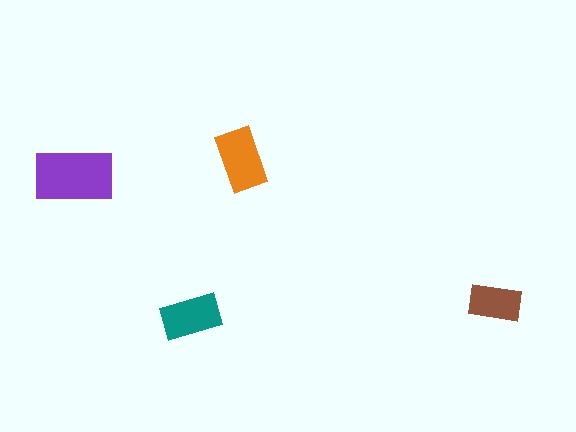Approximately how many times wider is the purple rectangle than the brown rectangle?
About 1.5 times wider.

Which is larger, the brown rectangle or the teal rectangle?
The teal one.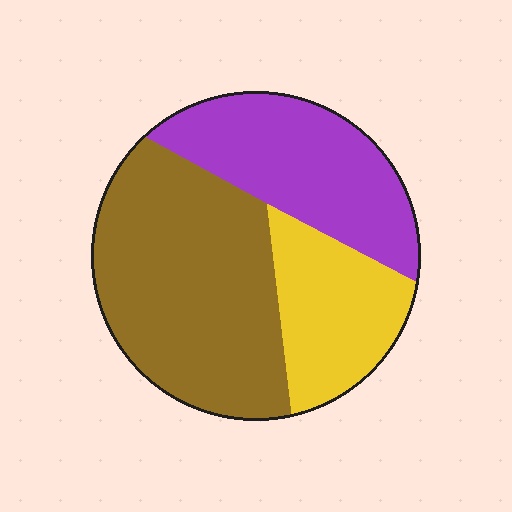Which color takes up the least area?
Yellow, at roughly 20%.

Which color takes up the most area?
Brown, at roughly 50%.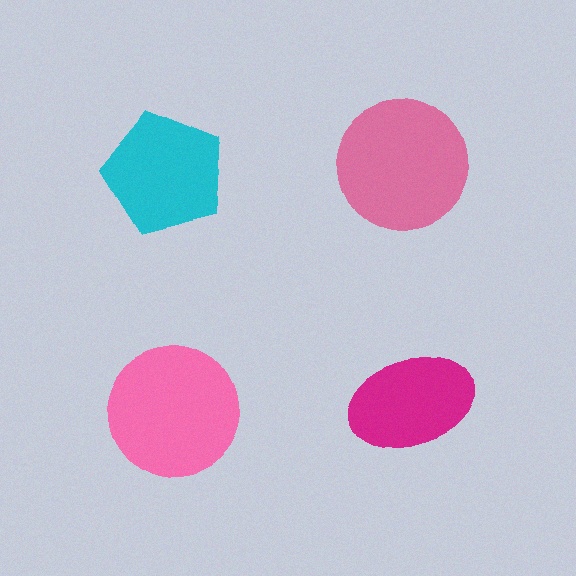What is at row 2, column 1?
A pink circle.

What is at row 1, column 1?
A cyan pentagon.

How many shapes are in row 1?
2 shapes.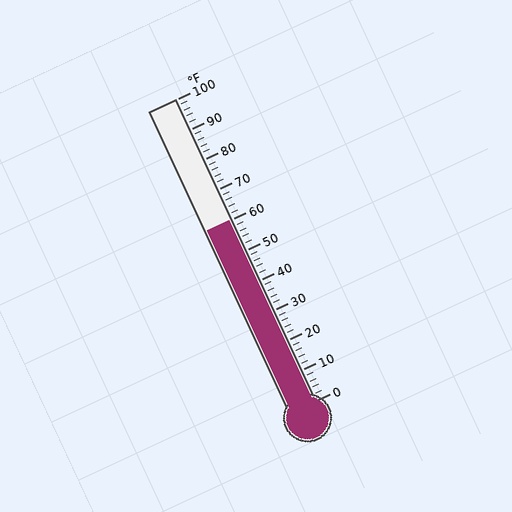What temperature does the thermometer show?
The thermometer shows approximately 60°F.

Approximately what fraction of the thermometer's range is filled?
The thermometer is filled to approximately 60% of its range.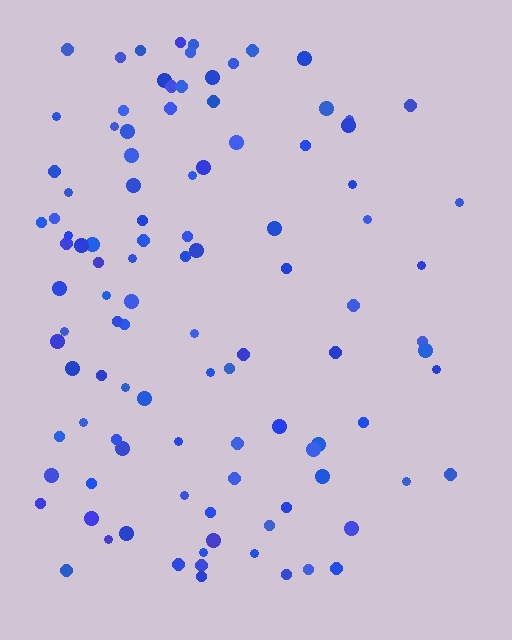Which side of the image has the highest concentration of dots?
The left.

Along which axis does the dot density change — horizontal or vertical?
Horizontal.